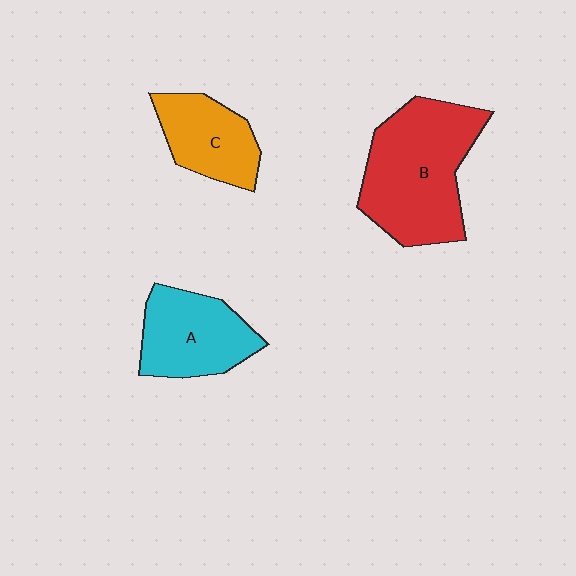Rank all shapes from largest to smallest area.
From largest to smallest: B (red), A (cyan), C (orange).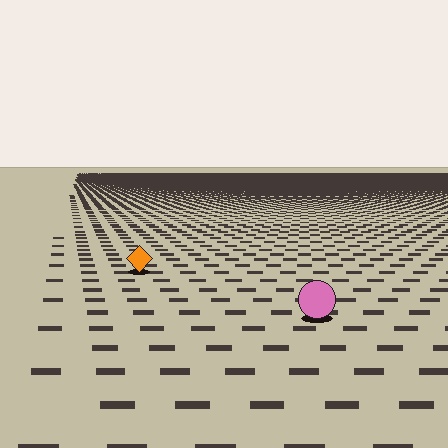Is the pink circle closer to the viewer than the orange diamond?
Yes. The pink circle is closer — you can tell from the texture gradient: the ground texture is coarser near it.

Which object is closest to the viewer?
The pink circle is closest. The texture marks near it are larger and more spread out.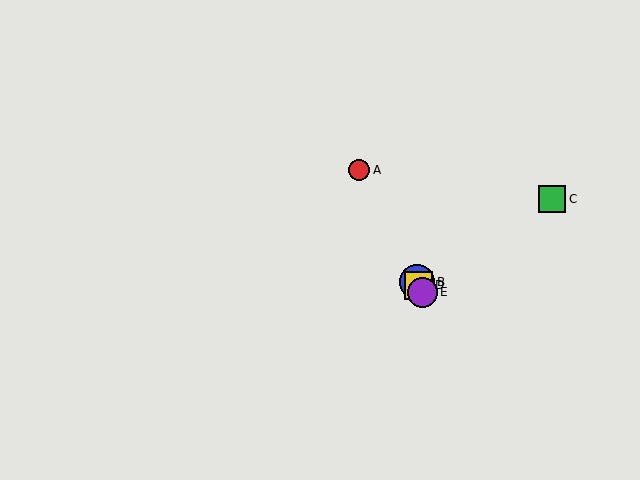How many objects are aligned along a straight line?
4 objects (A, B, D, E) are aligned along a straight line.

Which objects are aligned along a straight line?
Objects A, B, D, E are aligned along a straight line.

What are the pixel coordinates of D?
Object D is at (419, 285).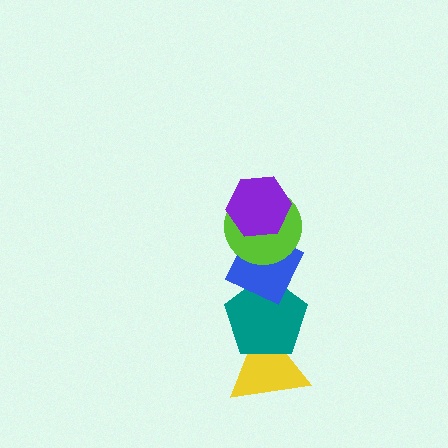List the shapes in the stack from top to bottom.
From top to bottom: the purple hexagon, the lime circle, the blue diamond, the teal pentagon, the yellow triangle.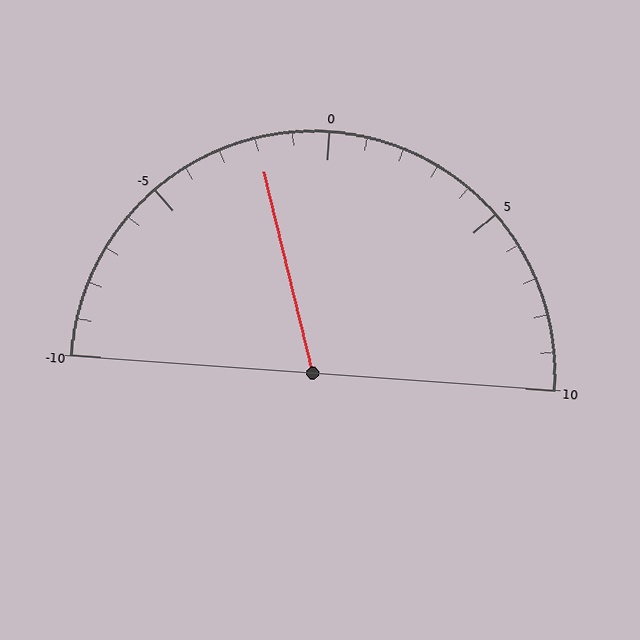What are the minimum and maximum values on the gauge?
The gauge ranges from -10 to 10.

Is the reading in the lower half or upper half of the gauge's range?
The reading is in the lower half of the range (-10 to 10).